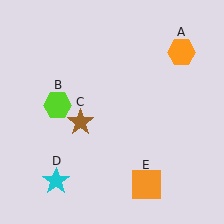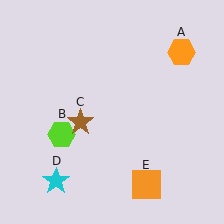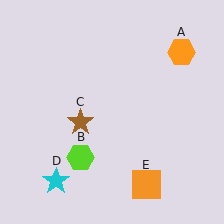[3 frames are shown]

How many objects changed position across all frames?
1 object changed position: lime hexagon (object B).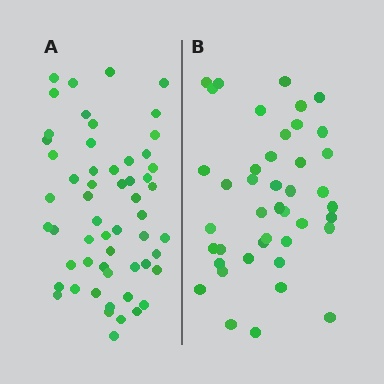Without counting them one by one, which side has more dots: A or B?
Region A (the left region) has more dots.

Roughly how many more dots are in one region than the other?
Region A has approximately 15 more dots than region B.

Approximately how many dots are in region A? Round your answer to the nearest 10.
About 60 dots. (The exact count is 56, which rounds to 60.)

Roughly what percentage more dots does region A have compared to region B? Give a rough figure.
About 35% more.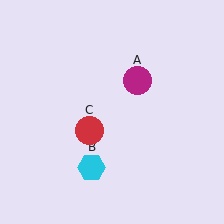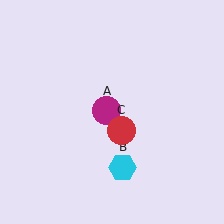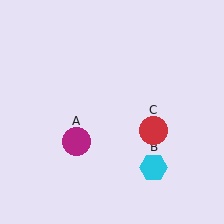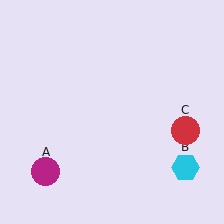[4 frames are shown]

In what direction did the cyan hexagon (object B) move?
The cyan hexagon (object B) moved right.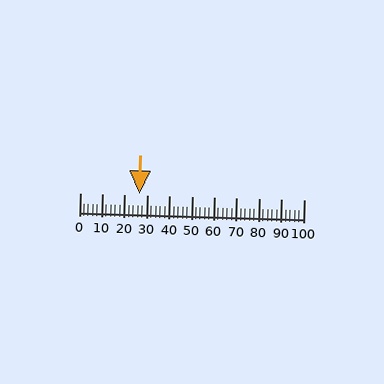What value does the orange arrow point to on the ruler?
The orange arrow points to approximately 26.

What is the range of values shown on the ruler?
The ruler shows values from 0 to 100.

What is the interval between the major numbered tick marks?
The major tick marks are spaced 10 units apart.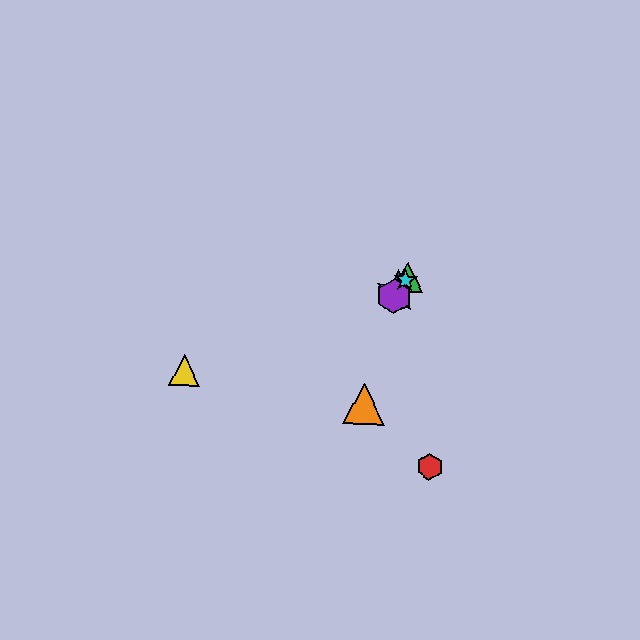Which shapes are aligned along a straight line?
The blue star, the green triangle, the purple hexagon, the cyan star are aligned along a straight line.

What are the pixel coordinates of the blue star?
The blue star is at (397, 291).